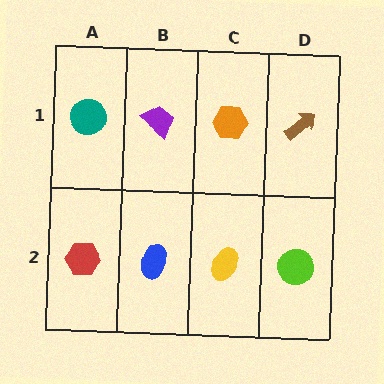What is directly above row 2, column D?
A brown arrow.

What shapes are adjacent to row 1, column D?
A lime circle (row 2, column D), an orange hexagon (row 1, column C).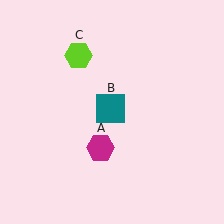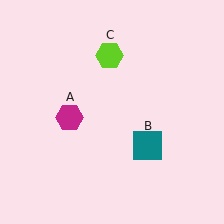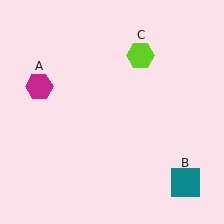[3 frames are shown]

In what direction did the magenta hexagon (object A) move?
The magenta hexagon (object A) moved up and to the left.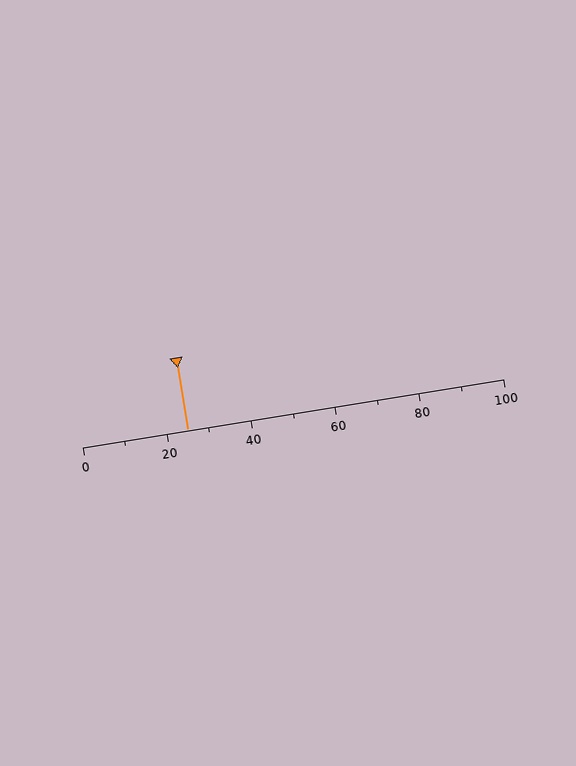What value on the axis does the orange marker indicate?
The marker indicates approximately 25.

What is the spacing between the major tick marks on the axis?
The major ticks are spaced 20 apart.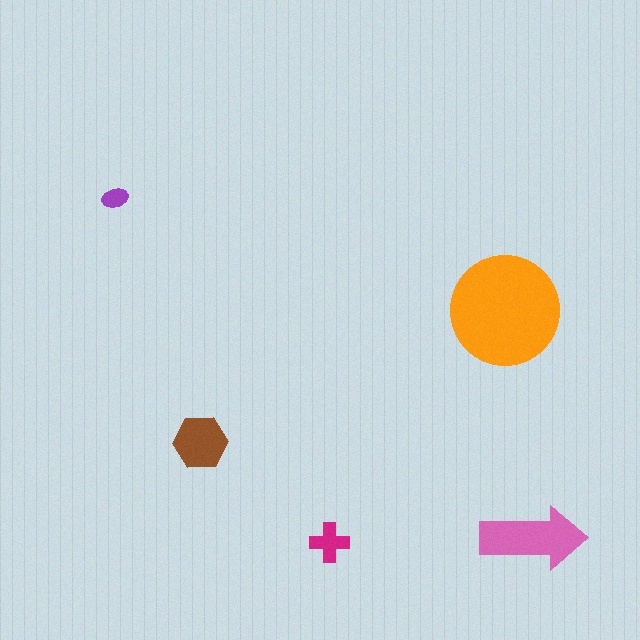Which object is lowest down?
The magenta cross is bottommost.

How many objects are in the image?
There are 5 objects in the image.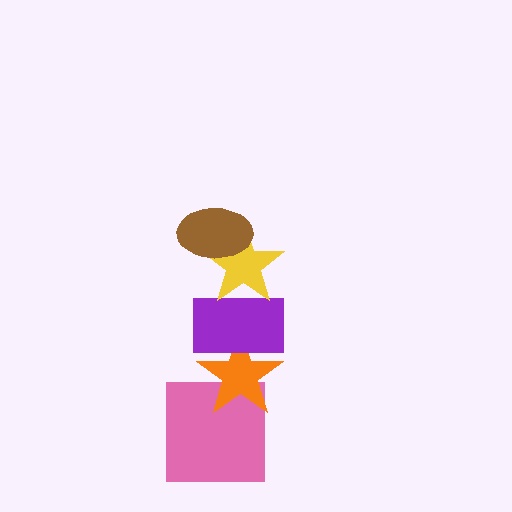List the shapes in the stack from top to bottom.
From top to bottom: the brown ellipse, the yellow star, the purple rectangle, the orange star, the pink square.